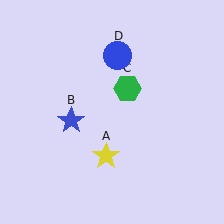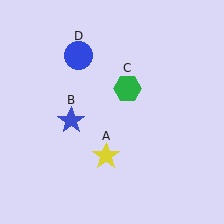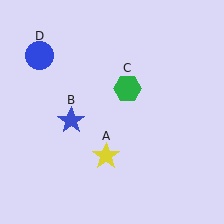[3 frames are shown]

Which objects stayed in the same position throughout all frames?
Yellow star (object A) and blue star (object B) and green hexagon (object C) remained stationary.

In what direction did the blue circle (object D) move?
The blue circle (object D) moved left.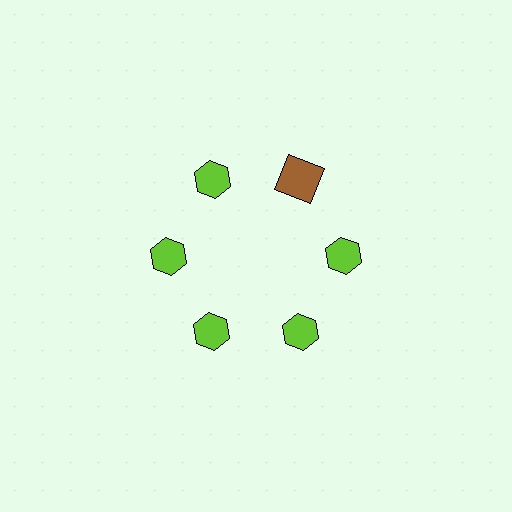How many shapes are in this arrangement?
There are 6 shapes arranged in a ring pattern.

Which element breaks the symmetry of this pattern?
The brown square at roughly the 1 o'clock position breaks the symmetry. All other shapes are lime hexagons.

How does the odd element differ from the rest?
It differs in both color (brown instead of lime) and shape (square instead of hexagon).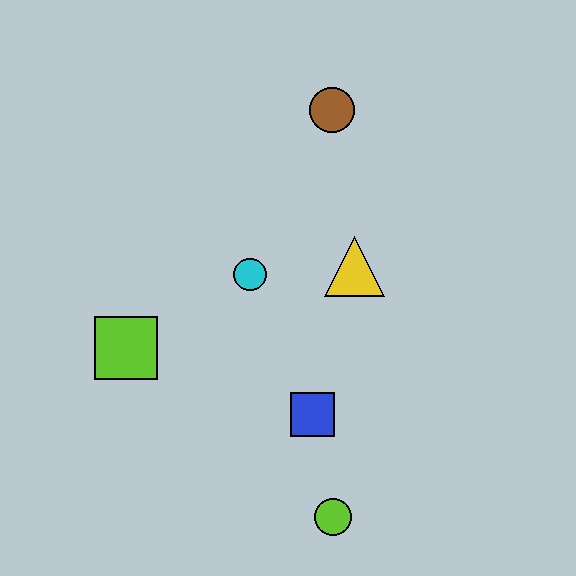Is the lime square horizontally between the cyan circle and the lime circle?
No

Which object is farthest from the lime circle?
The brown circle is farthest from the lime circle.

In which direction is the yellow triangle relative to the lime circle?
The yellow triangle is above the lime circle.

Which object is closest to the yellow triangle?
The cyan circle is closest to the yellow triangle.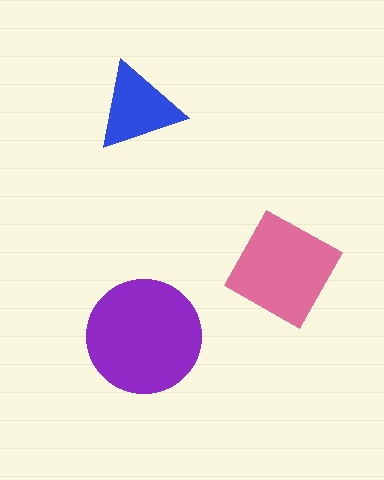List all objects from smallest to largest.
The blue triangle, the pink diamond, the purple circle.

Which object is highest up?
The blue triangle is topmost.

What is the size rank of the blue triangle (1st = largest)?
3rd.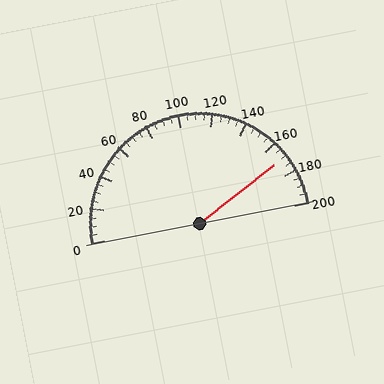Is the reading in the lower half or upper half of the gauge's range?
The reading is in the upper half of the range (0 to 200).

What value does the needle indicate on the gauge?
The needle indicates approximately 170.